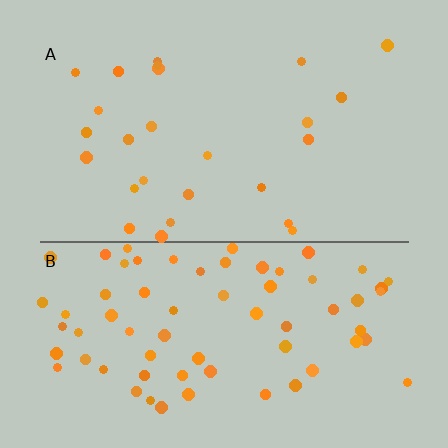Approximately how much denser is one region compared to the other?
Approximately 2.6× — region B over region A.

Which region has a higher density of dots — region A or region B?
B (the bottom).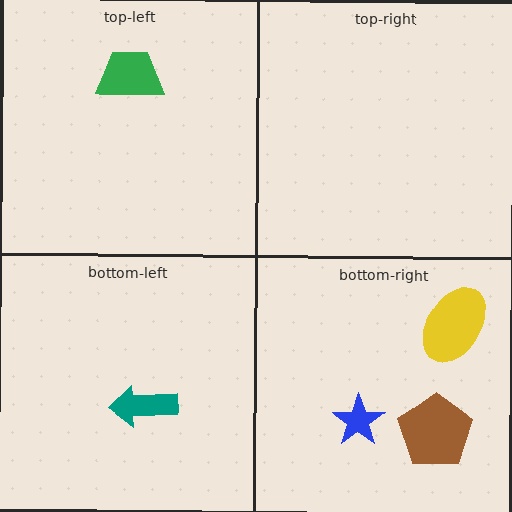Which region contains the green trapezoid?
The top-left region.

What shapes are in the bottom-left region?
The teal arrow.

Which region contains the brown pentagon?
The bottom-right region.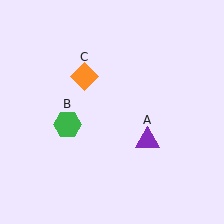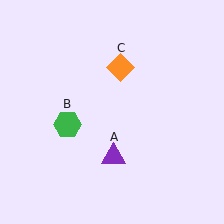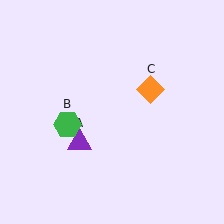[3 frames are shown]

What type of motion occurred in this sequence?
The purple triangle (object A), orange diamond (object C) rotated clockwise around the center of the scene.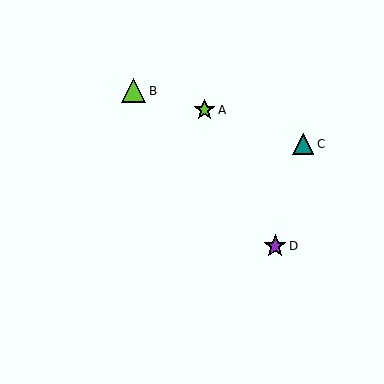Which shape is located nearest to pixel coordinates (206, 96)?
The lime star (labeled A) at (204, 110) is nearest to that location.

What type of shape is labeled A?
Shape A is a lime star.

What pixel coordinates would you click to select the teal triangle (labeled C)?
Click at (303, 144) to select the teal triangle C.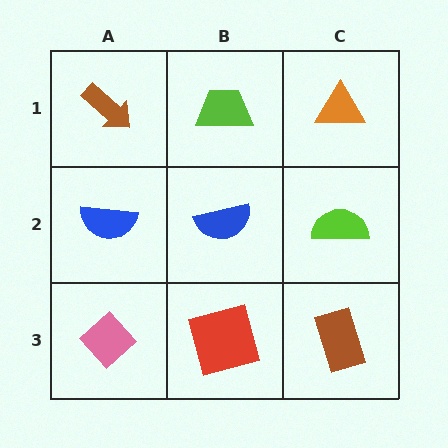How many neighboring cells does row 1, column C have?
2.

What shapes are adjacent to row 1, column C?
A lime semicircle (row 2, column C), a lime trapezoid (row 1, column B).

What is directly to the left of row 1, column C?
A lime trapezoid.